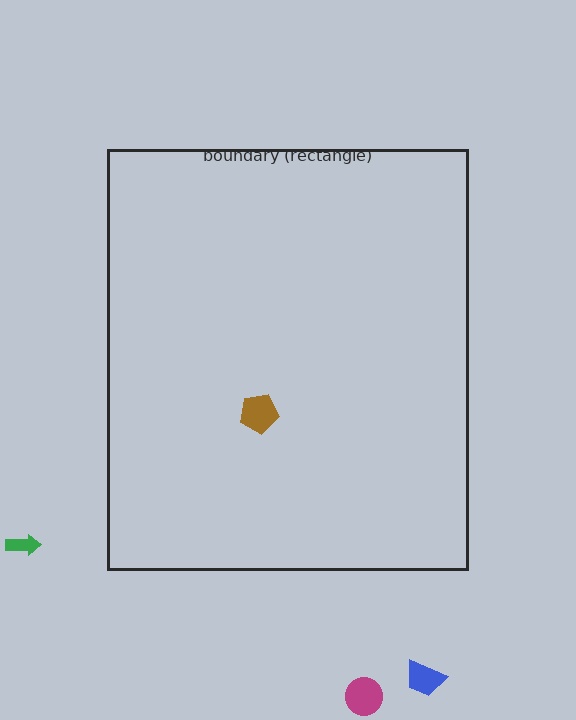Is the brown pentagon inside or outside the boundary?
Inside.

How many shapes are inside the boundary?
1 inside, 3 outside.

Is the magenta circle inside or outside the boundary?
Outside.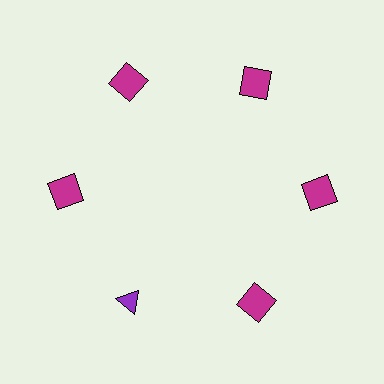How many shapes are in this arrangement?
There are 6 shapes arranged in a ring pattern.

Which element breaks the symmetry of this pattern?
The purple triangle at roughly the 7 o'clock position breaks the symmetry. All other shapes are magenta squares.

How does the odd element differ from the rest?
It differs in both color (purple instead of magenta) and shape (triangle instead of square).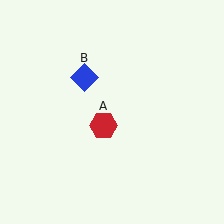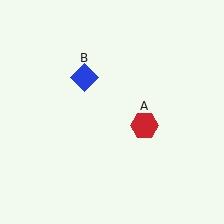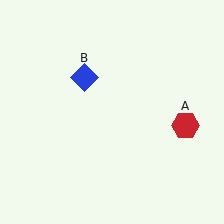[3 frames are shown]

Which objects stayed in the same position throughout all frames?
Blue diamond (object B) remained stationary.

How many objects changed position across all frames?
1 object changed position: red hexagon (object A).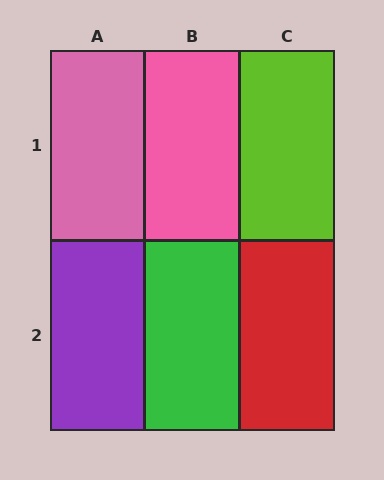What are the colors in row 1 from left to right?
Pink, pink, lime.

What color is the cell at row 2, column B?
Green.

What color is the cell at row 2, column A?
Purple.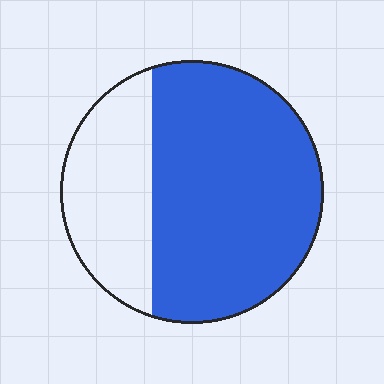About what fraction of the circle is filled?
About two thirds (2/3).